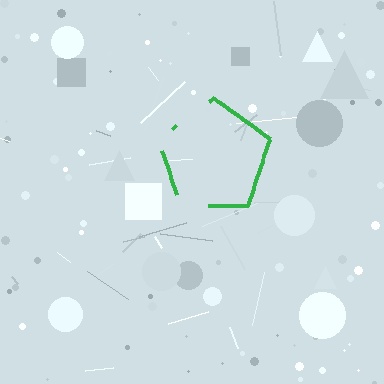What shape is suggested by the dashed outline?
The dashed outline suggests a pentagon.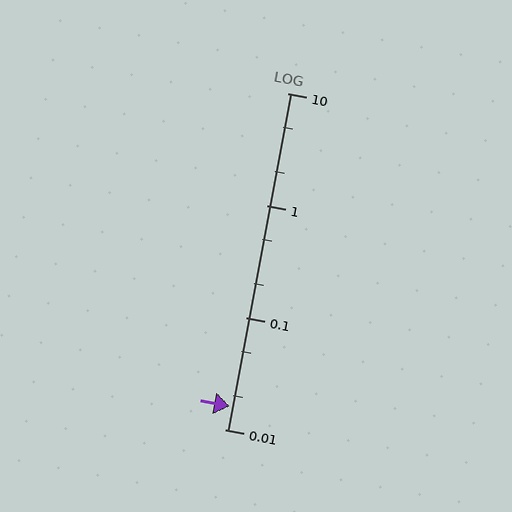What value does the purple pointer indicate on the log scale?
The pointer indicates approximately 0.016.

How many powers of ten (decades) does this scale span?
The scale spans 3 decades, from 0.01 to 10.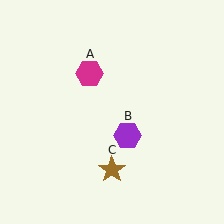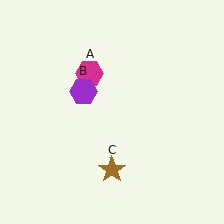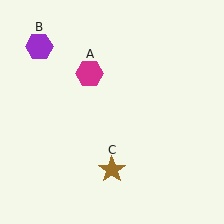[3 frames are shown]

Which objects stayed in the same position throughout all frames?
Magenta hexagon (object A) and brown star (object C) remained stationary.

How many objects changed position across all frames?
1 object changed position: purple hexagon (object B).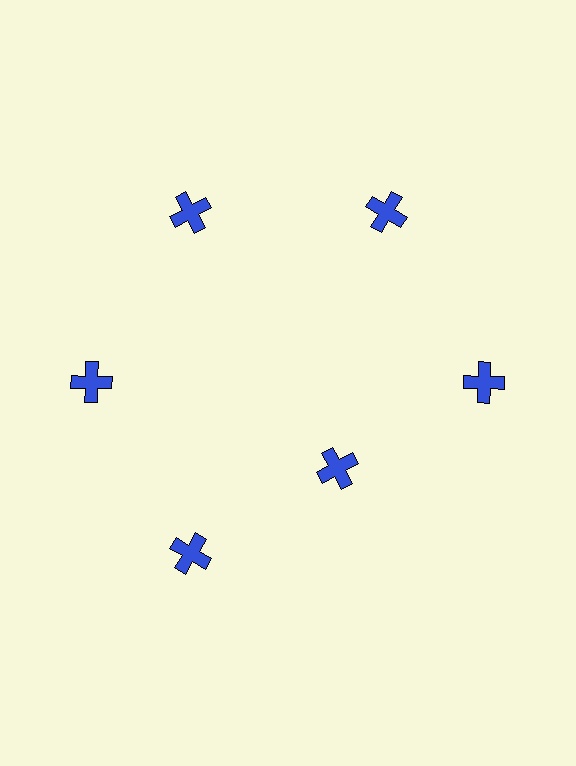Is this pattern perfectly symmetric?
No. The 6 blue crosses are arranged in a ring, but one element near the 5 o'clock position is pulled inward toward the center, breaking the 6-fold rotational symmetry.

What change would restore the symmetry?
The symmetry would be restored by moving it outward, back onto the ring so that all 6 crosses sit at equal angles and equal distance from the center.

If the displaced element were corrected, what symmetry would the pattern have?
It would have 6-fold rotational symmetry — the pattern would map onto itself every 60 degrees.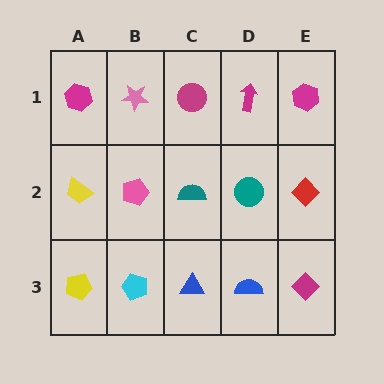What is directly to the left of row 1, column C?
A pink star.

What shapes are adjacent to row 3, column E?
A red diamond (row 2, column E), a blue semicircle (row 3, column D).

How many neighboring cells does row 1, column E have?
2.